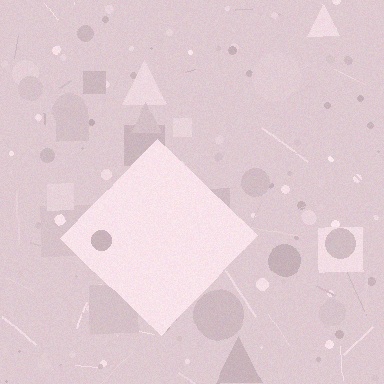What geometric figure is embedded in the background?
A diamond is embedded in the background.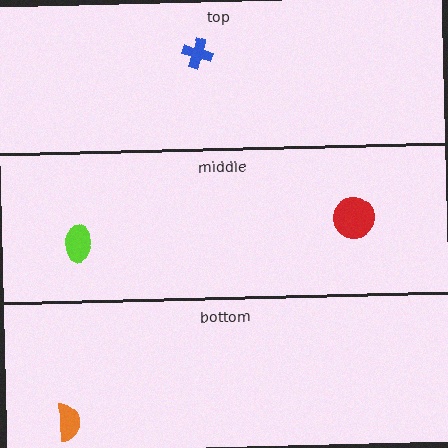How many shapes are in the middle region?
2.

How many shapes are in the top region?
1.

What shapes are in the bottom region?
The orange semicircle.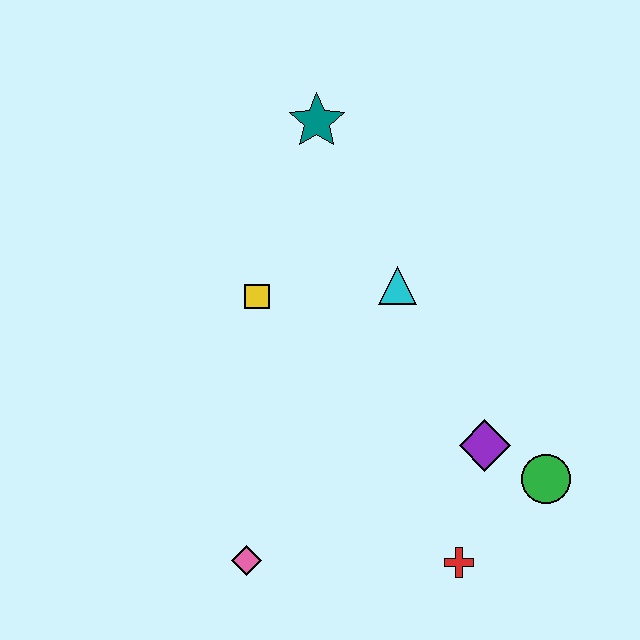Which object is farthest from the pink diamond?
The teal star is farthest from the pink diamond.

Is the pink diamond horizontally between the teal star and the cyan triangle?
No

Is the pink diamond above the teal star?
No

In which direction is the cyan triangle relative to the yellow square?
The cyan triangle is to the right of the yellow square.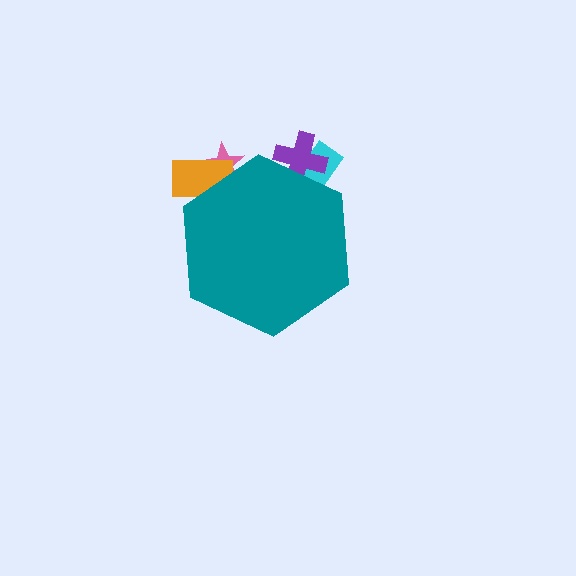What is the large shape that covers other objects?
A teal hexagon.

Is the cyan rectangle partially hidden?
Yes, the cyan rectangle is partially hidden behind the teal hexagon.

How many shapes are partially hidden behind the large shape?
4 shapes are partially hidden.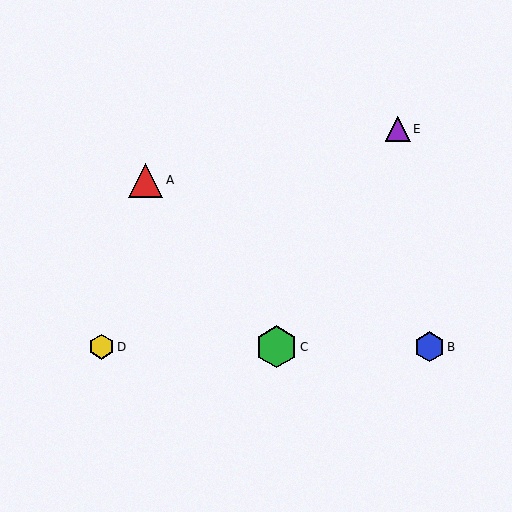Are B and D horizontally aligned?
Yes, both are at y≈347.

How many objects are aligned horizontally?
3 objects (B, C, D) are aligned horizontally.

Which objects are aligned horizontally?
Objects B, C, D are aligned horizontally.